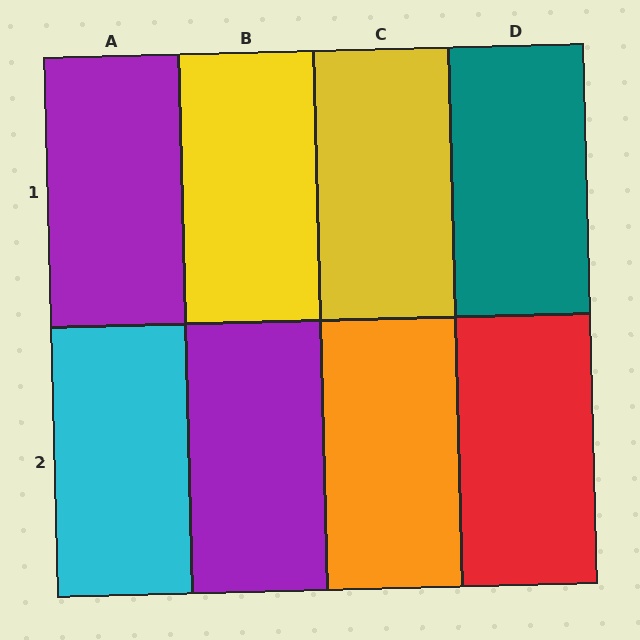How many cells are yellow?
2 cells are yellow.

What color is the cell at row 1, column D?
Teal.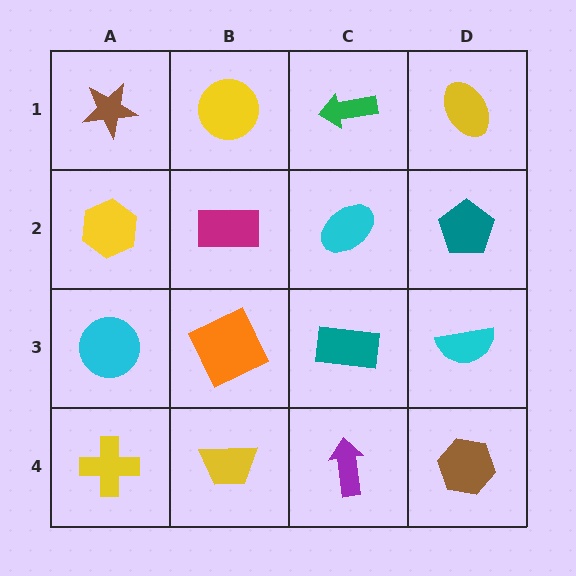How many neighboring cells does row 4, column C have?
3.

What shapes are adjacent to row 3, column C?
A cyan ellipse (row 2, column C), a purple arrow (row 4, column C), an orange square (row 3, column B), a cyan semicircle (row 3, column D).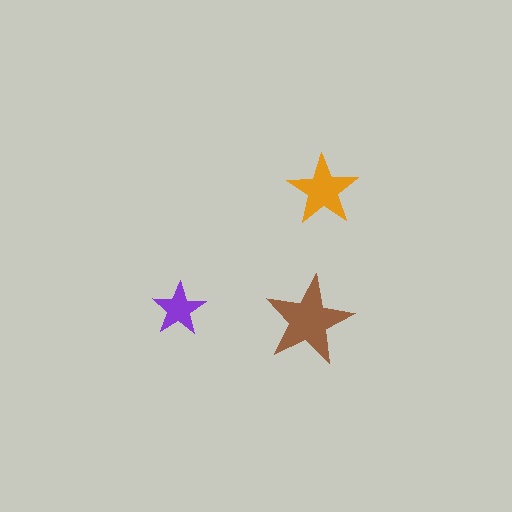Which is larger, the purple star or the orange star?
The orange one.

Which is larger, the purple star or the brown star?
The brown one.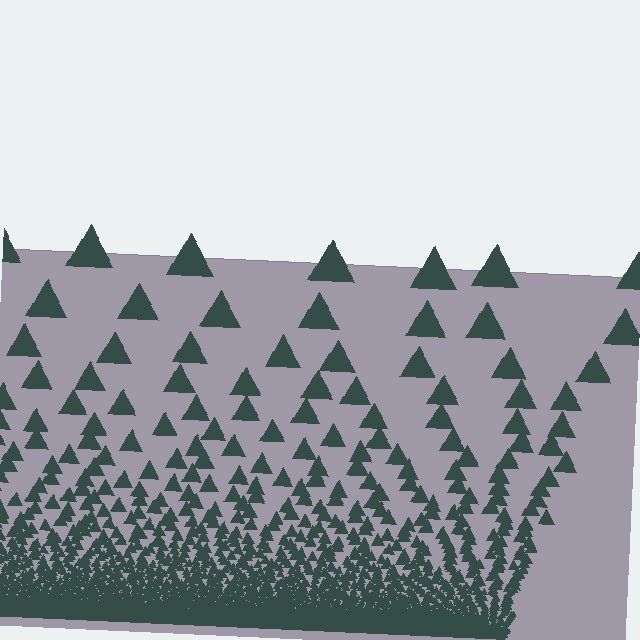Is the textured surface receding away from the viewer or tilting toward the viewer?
The surface appears to tilt toward the viewer. Texture elements get larger and sparser toward the top.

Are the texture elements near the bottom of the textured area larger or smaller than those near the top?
Smaller. The gradient is inverted — elements near the bottom are smaller and denser.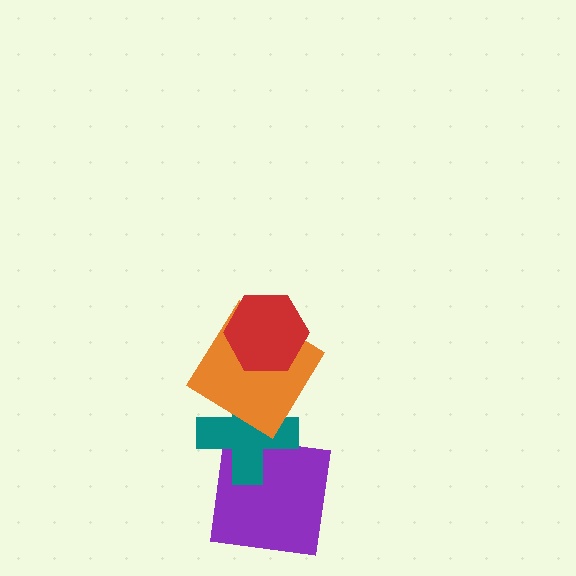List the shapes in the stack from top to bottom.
From top to bottom: the red hexagon, the orange diamond, the teal cross, the purple square.